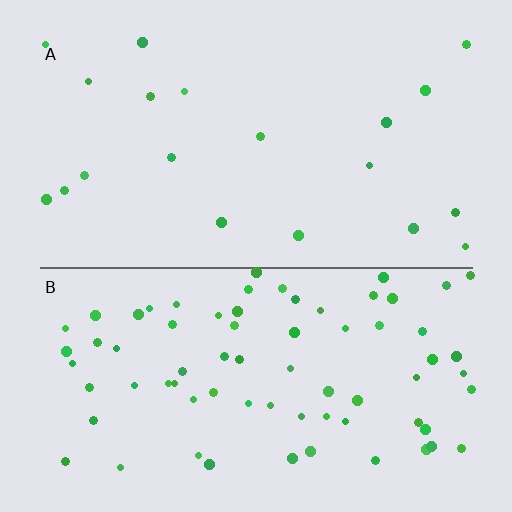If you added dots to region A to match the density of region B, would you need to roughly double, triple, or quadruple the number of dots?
Approximately quadruple.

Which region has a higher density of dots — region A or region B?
B (the bottom).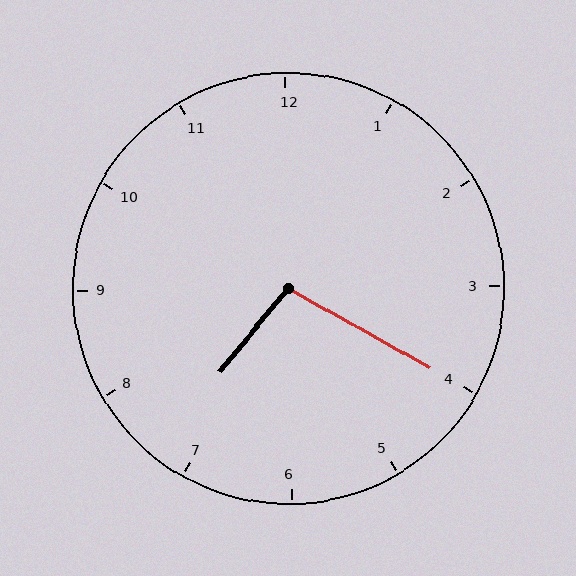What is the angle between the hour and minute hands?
Approximately 100 degrees.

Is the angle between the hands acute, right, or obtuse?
It is obtuse.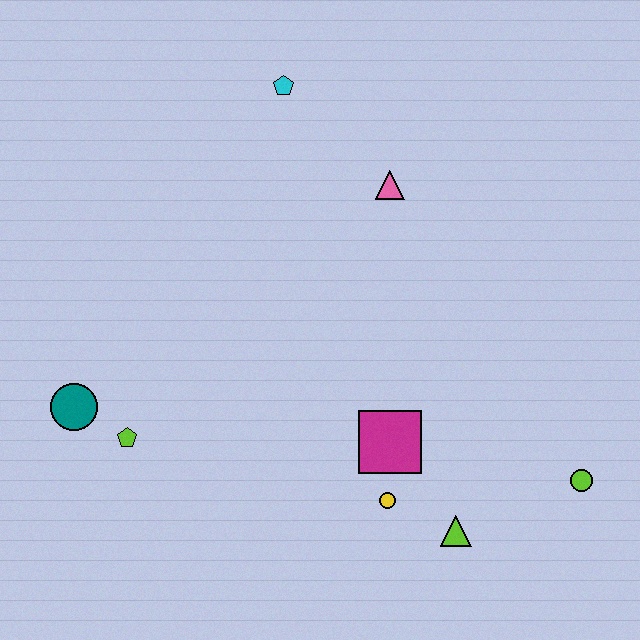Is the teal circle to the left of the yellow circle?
Yes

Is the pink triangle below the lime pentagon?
No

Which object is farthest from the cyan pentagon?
The lime circle is farthest from the cyan pentagon.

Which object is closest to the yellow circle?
The magenta square is closest to the yellow circle.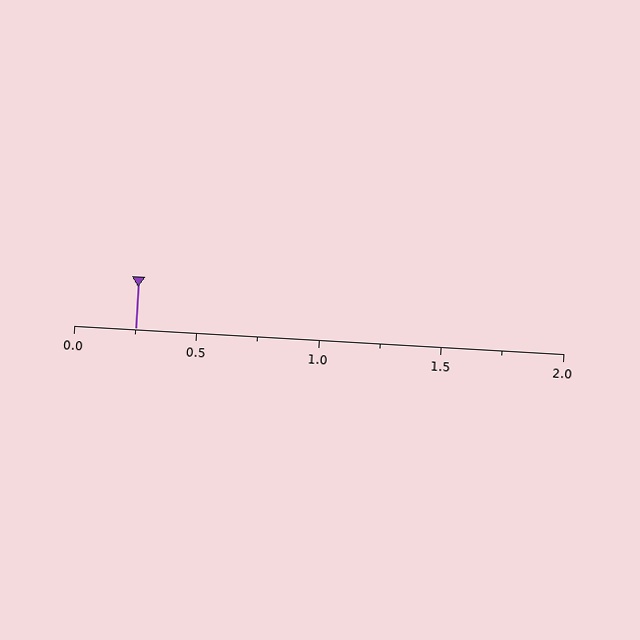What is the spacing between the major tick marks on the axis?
The major ticks are spaced 0.5 apart.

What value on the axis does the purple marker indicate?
The marker indicates approximately 0.25.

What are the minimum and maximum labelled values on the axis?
The axis runs from 0.0 to 2.0.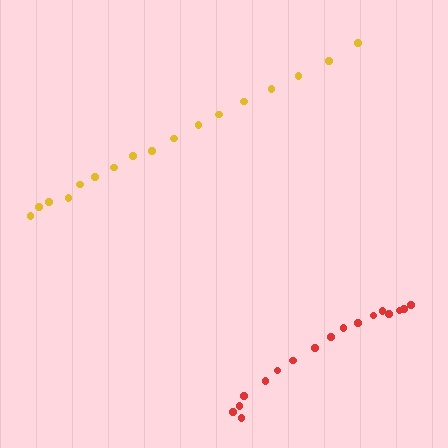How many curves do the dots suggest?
There are 2 distinct paths.